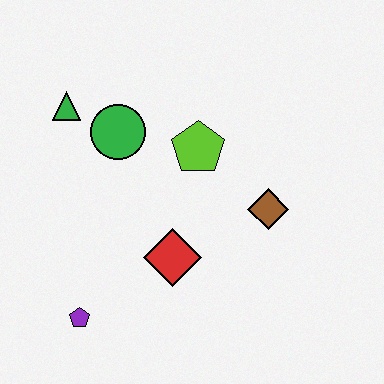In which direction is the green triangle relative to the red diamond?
The green triangle is above the red diamond.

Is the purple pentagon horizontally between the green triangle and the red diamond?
Yes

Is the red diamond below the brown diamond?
Yes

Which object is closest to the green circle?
The green triangle is closest to the green circle.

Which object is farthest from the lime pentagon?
The purple pentagon is farthest from the lime pentagon.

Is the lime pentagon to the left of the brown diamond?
Yes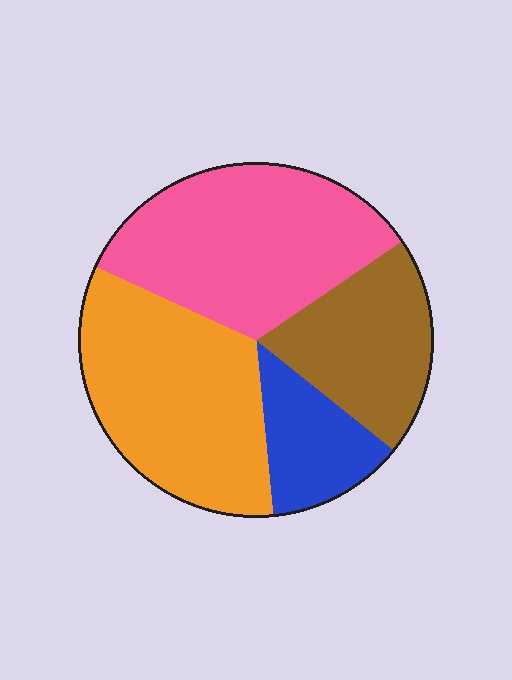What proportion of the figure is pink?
Pink takes up between a quarter and a half of the figure.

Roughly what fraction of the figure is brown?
Brown takes up between a sixth and a third of the figure.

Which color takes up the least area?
Blue, at roughly 15%.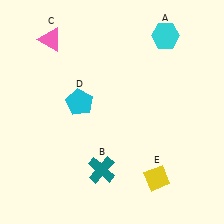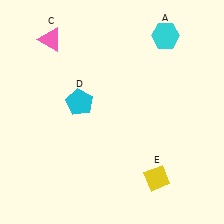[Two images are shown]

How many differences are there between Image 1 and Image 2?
There is 1 difference between the two images.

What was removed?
The teal cross (B) was removed in Image 2.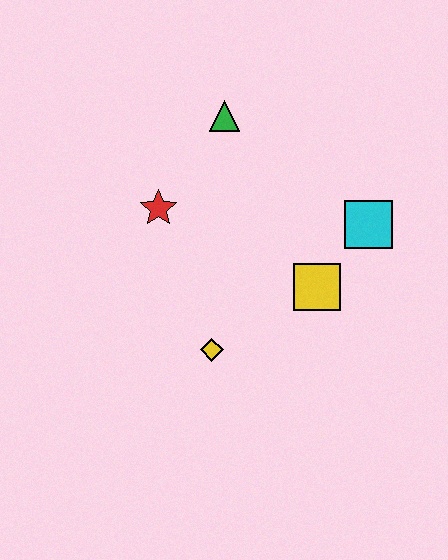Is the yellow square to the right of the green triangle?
Yes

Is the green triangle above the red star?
Yes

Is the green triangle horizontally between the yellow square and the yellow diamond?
Yes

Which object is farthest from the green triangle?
The yellow diamond is farthest from the green triangle.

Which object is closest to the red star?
The green triangle is closest to the red star.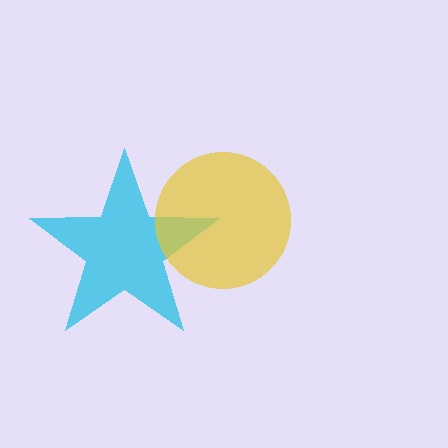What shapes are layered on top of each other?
The layered shapes are: a cyan star, a yellow circle.